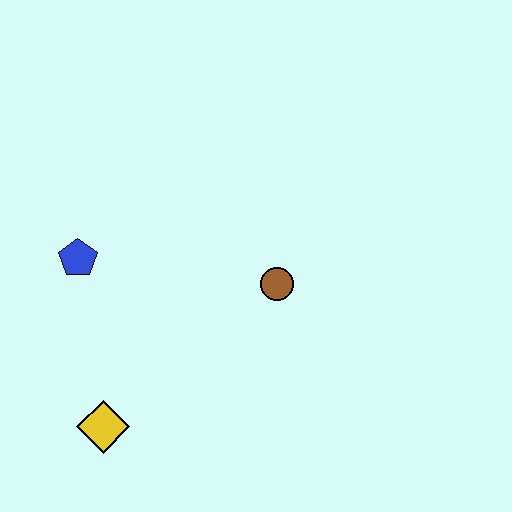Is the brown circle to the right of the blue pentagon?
Yes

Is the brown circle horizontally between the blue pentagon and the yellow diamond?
No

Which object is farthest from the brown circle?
The yellow diamond is farthest from the brown circle.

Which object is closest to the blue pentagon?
The yellow diamond is closest to the blue pentagon.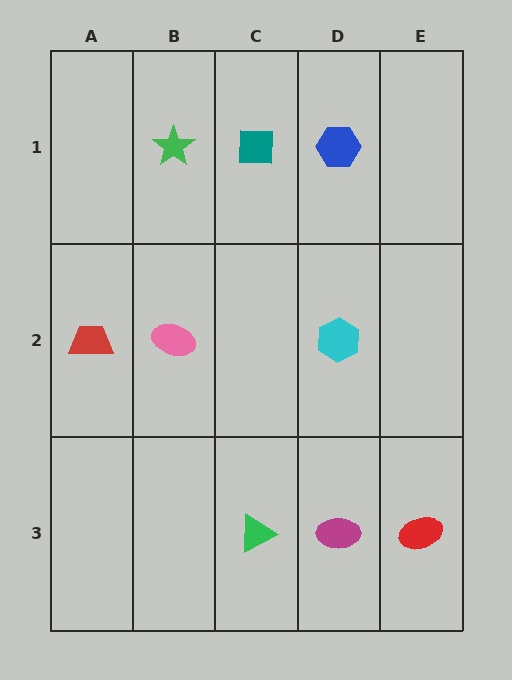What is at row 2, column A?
A red trapezoid.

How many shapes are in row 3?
3 shapes.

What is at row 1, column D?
A blue hexagon.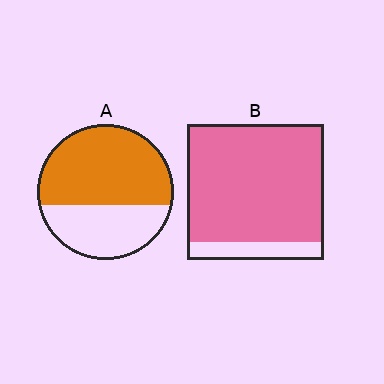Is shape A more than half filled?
Yes.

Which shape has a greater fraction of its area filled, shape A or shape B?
Shape B.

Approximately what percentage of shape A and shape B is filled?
A is approximately 60% and B is approximately 85%.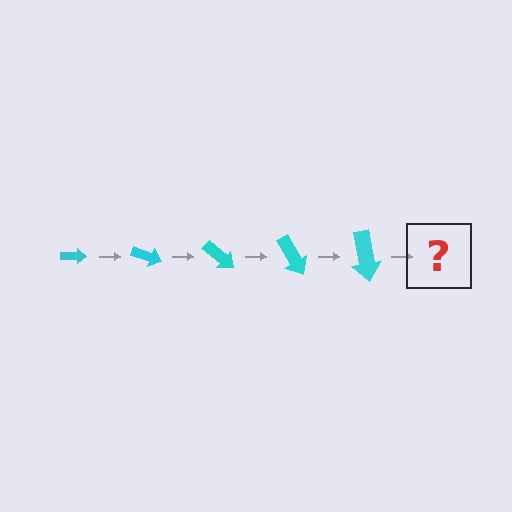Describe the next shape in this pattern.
It should be an arrow, larger than the previous one and rotated 100 degrees from the start.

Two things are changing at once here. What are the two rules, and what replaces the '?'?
The two rules are that the arrow grows larger each step and it rotates 20 degrees each step. The '?' should be an arrow, larger than the previous one and rotated 100 degrees from the start.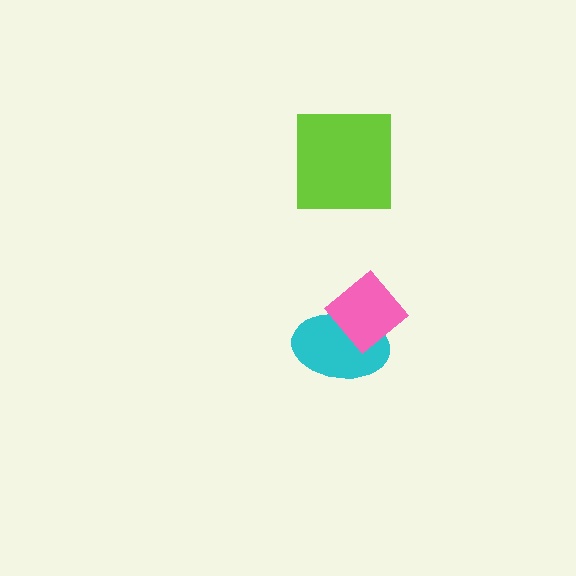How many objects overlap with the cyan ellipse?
1 object overlaps with the cyan ellipse.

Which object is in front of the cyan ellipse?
The pink diamond is in front of the cyan ellipse.